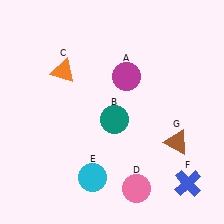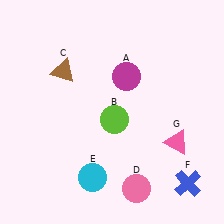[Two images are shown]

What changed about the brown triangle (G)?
In Image 1, G is brown. In Image 2, it changed to pink.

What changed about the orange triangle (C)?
In Image 1, C is orange. In Image 2, it changed to brown.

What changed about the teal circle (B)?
In Image 1, B is teal. In Image 2, it changed to lime.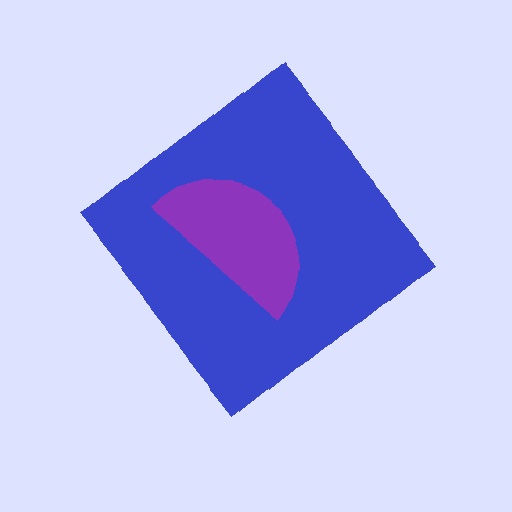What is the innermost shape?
The purple semicircle.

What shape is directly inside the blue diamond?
The purple semicircle.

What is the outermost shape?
The blue diamond.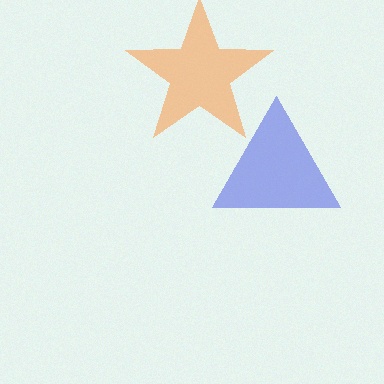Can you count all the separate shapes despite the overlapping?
Yes, there are 2 separate shapes.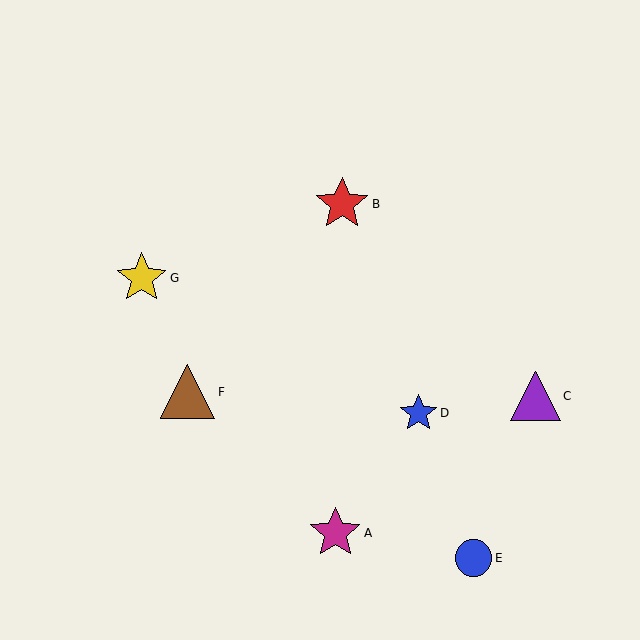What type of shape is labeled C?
Shape C is a purple triangle.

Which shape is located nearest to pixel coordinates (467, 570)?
The blue circle (labeled E) at (474, 558) is nearest to that location.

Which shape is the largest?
The brown triangle (labeled F) is the largest.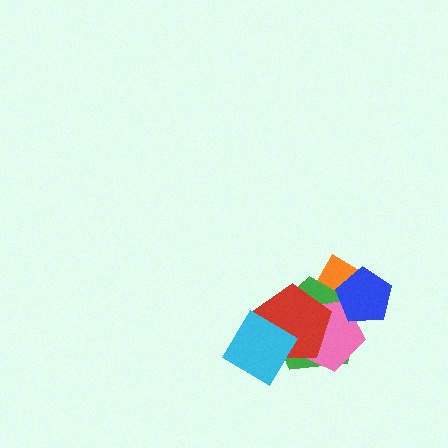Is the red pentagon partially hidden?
Yes, it is partially covered by another shape.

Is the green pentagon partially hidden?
Yes, it is partially covered by another shape.